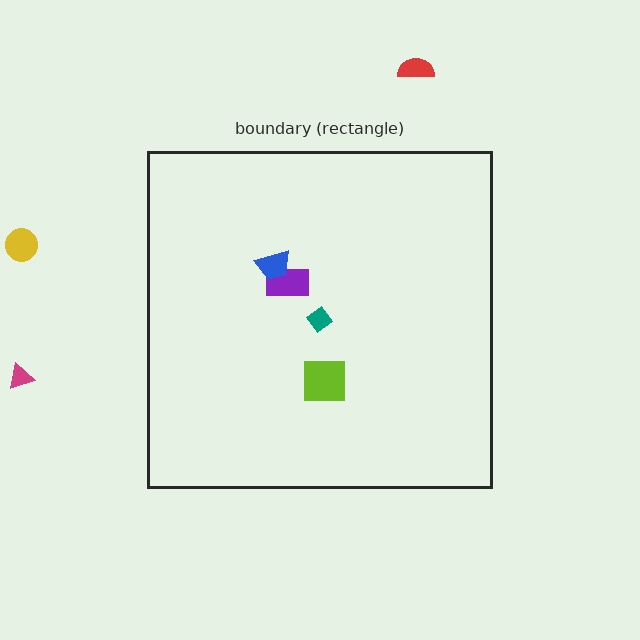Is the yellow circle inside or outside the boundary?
Outside.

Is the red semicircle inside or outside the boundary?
Outside.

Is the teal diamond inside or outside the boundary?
Inside.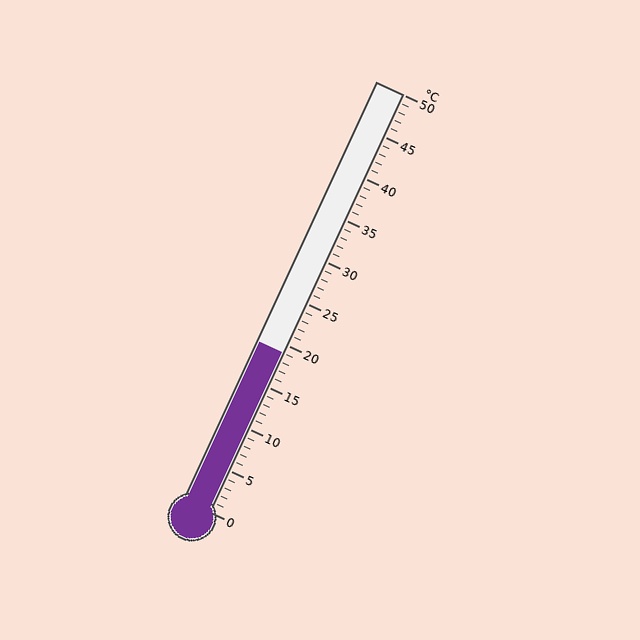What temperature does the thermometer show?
The thermometer shows approximately 19°C.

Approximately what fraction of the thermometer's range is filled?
The thermometer is filled to approximately 40% of its range.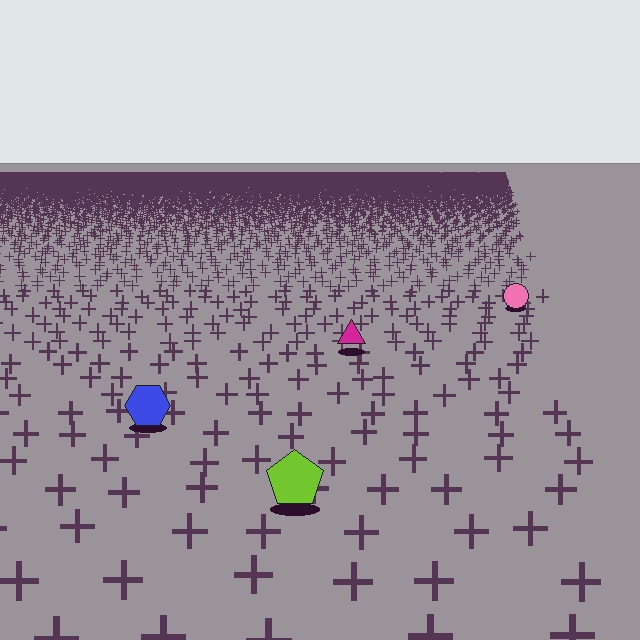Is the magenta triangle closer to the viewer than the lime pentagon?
No. The lime pentagon is closer — you can tell from the texture gradient: the ground texture is coarser near it.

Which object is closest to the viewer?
The lime pentagon is closest. The texture marks near it are larger and more spread out.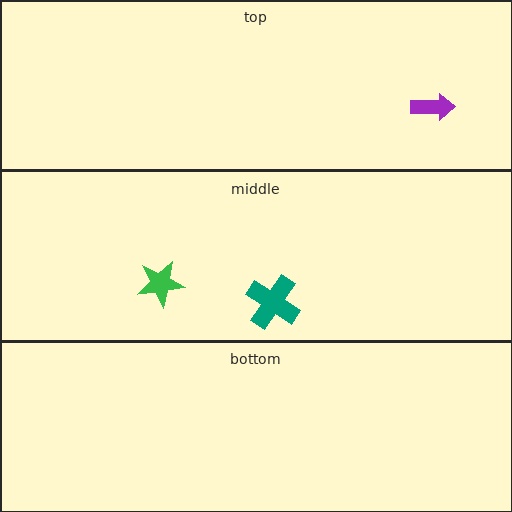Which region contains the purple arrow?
The top region.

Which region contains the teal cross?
The middle region.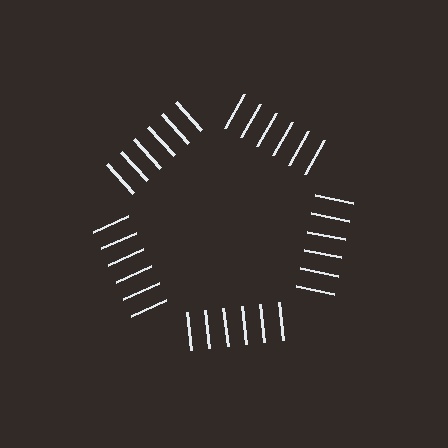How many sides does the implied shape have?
5 sides — the line-ends trace a pentagon.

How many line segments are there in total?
30 — 6 along each of the 5 edges.